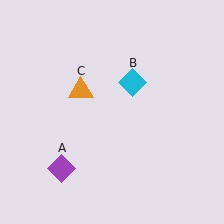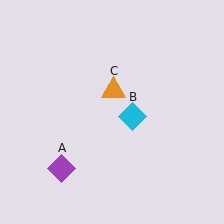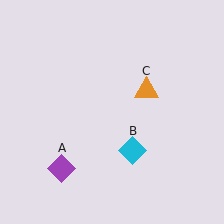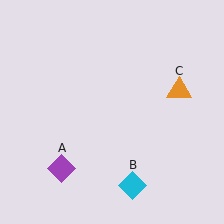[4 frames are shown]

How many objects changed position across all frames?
2 objects changed position: cyan diamond (object B), orange triangle (object C).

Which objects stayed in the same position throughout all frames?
Purple diamond (object A) remained stationary.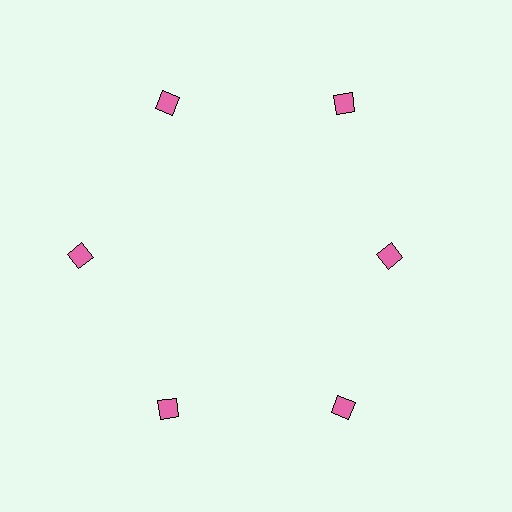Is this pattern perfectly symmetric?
No. The 6 pink diamonds are arranged in a ring, but one element near the 3 o'clock position is pulled inward toward the center, breaking the 6-fold rotational symmetry.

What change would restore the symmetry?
The symmetry would be restored by moving it outward, back onto the ring so that all 6 diamonds sit at equal angles and equal distance from the center.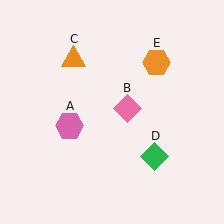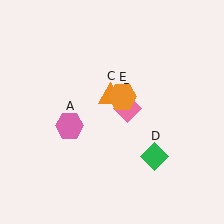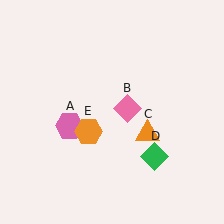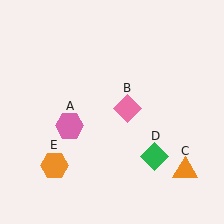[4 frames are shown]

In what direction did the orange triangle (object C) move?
The orange triangle (object C) moved down and to the right.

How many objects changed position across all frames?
2 objects changed position: orange triangle (object C), orange hexagon (object E).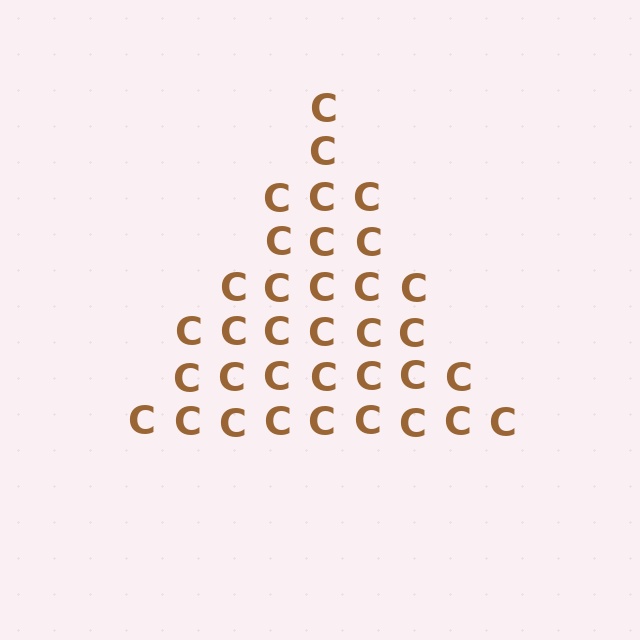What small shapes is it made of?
It is made of small letter C's.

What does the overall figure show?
The overall figure shows a triangle.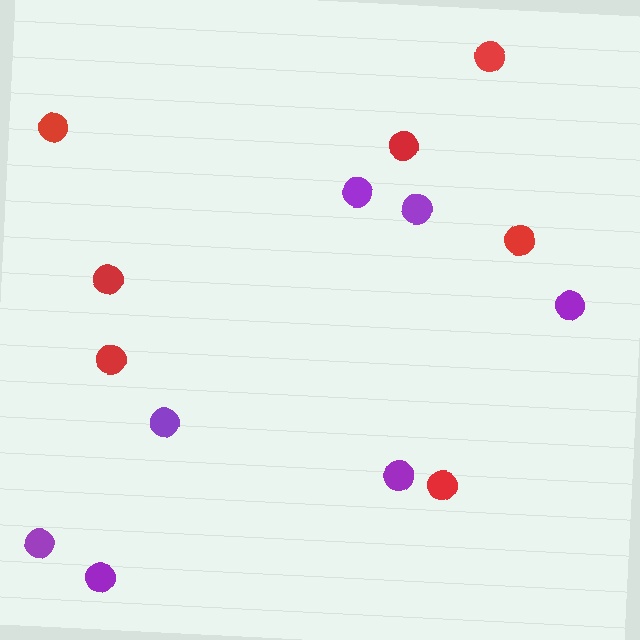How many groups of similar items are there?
There are 2 groups: one group of purple circles (7) and one group of red circles (7).